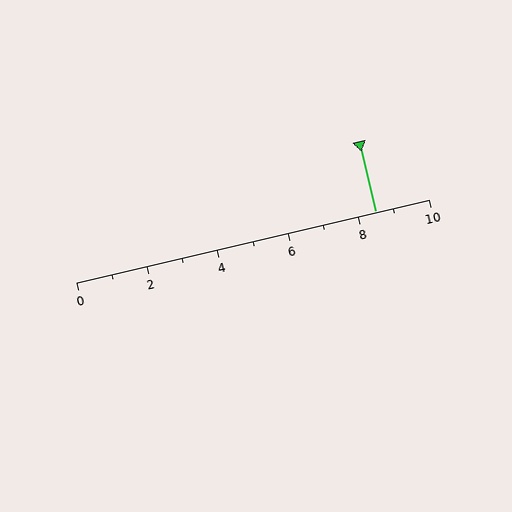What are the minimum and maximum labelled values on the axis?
The axis runs from 0 to 10.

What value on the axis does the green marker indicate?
The marker indicates approximately 8.5.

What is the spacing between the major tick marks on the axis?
The major ticks are spaced 2 apart.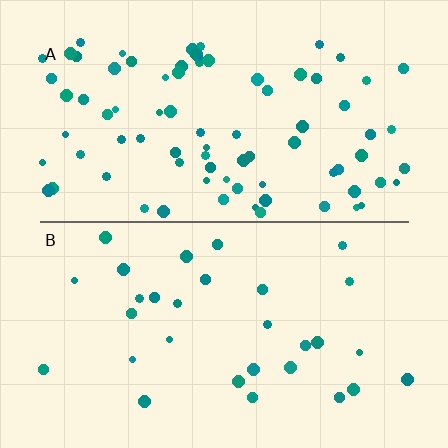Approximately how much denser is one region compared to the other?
Approximately 2.7× — region A over region B.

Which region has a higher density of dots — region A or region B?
A (the top).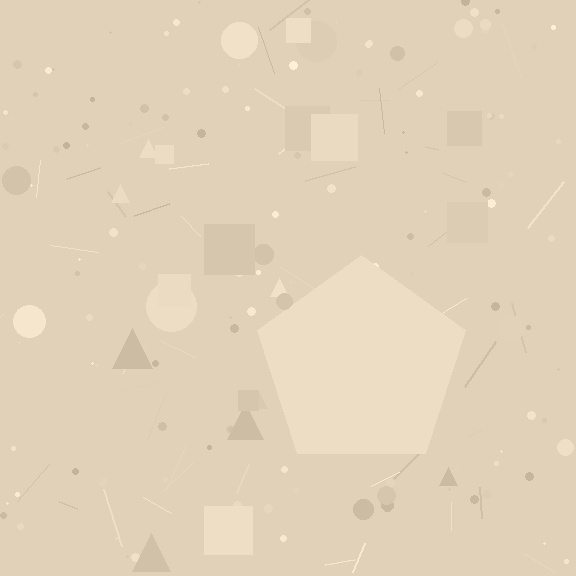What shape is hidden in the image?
A pentagon is hidden in the image.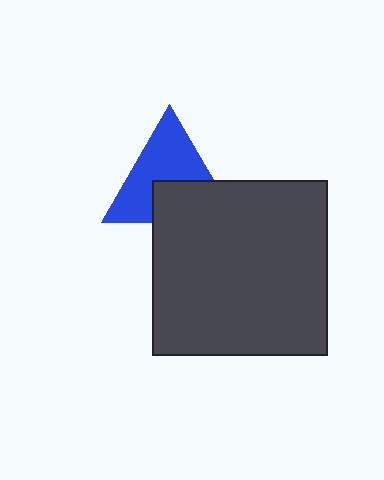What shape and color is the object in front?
The object in front is a dark gray square.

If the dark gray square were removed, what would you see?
You would see the complete blue triangle.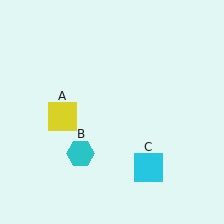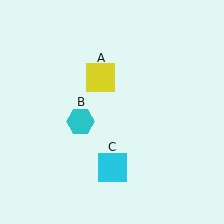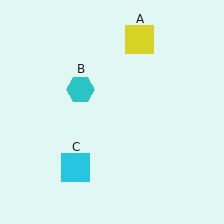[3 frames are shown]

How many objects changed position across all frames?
3 objects changed position: yellow square (object A), cyan hexagon (object B), cyan square (object C).